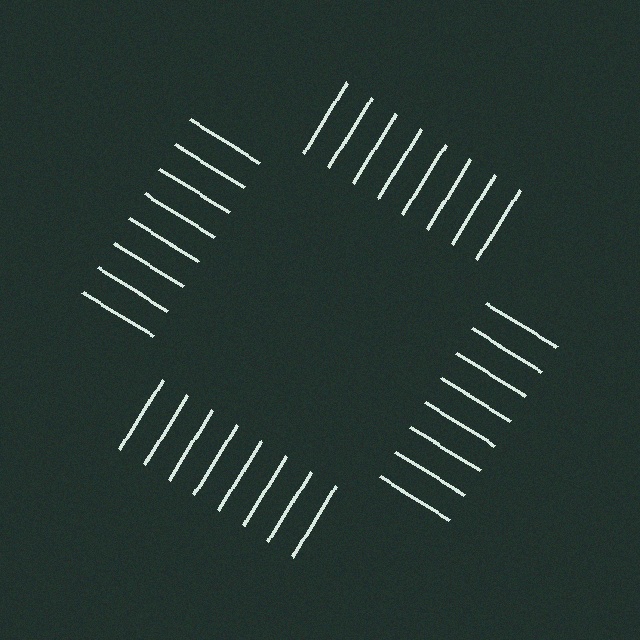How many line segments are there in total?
32 — 8 along each of the 4 edges.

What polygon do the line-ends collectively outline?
An illusory square — the line segments terminate on its edges but no continuous stroke is drawn.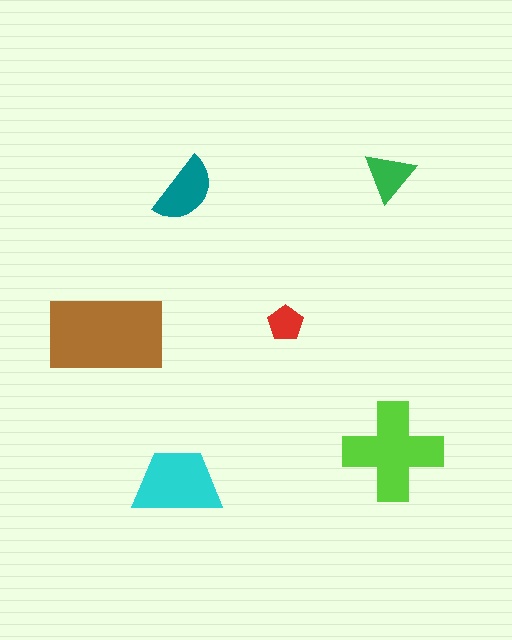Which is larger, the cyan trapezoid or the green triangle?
The cyan trapezoid.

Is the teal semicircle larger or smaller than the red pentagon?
Larger.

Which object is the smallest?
The red pentagon.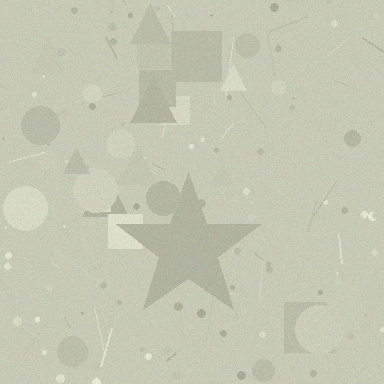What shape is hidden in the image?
A star is hidden in the image.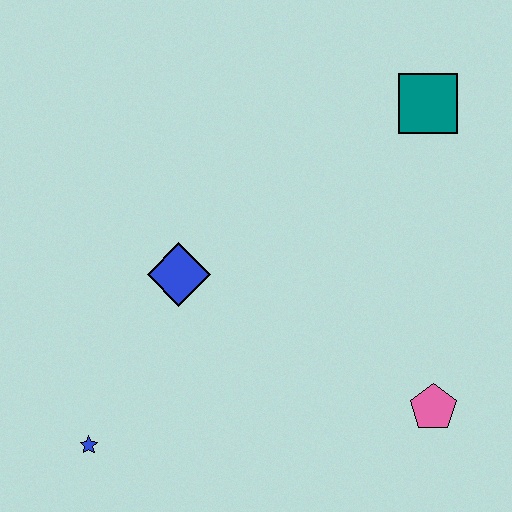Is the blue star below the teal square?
Yes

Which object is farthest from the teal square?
The blue star is farthest from the teal square.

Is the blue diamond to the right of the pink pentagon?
No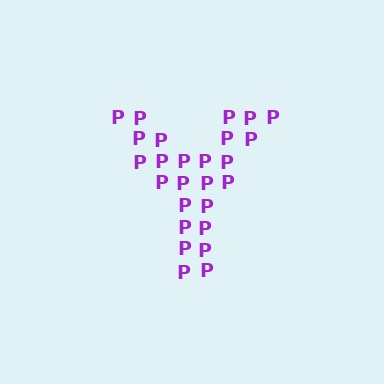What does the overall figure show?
The overall figure shows the letter Y.